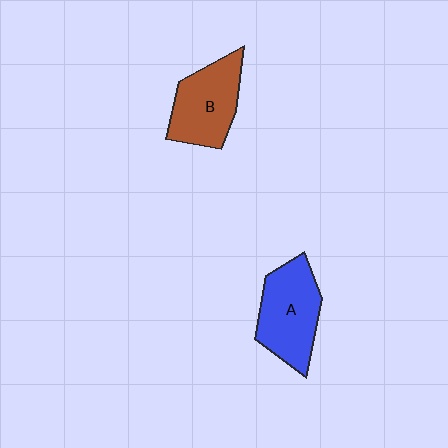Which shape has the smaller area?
Shape B (brown).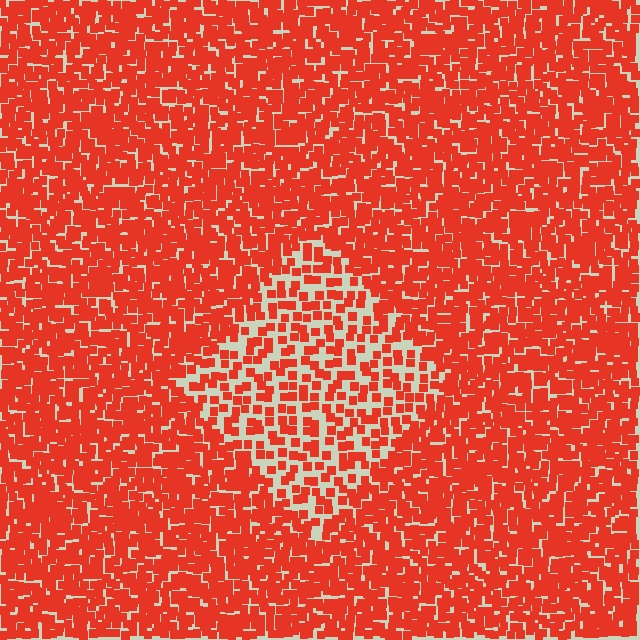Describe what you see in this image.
The image contains small red elements arranged at two different densities. A diamond-shaped region is visible where the elements are less densely packed than the surrounding area.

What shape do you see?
I see a diamond.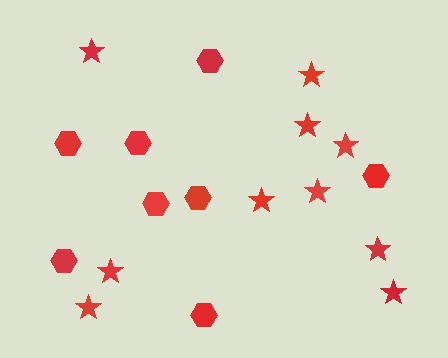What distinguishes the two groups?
There are 2 groups: one group of hexagons (8) and one group of stars (10).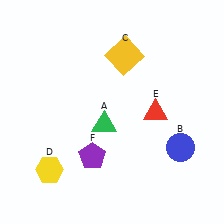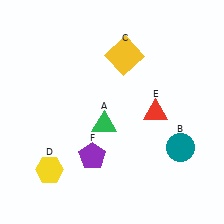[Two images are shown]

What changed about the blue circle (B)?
In Image 1, B is blue. In Image 2, it changed to teal.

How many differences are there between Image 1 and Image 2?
There is 1 difference between the two images.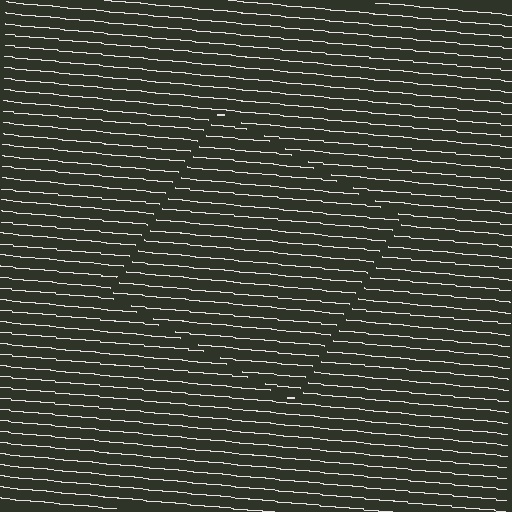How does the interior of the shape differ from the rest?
The interior of the shape contains the same grating, shifted by half a period — the contour is defined by the phase discontinuity where line-ends from the inner and outer gratings abut.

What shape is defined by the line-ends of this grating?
An illusory square. The interior of the shape contains the same grating, shifted by half a period — the contour is defined by the phase discontinuity where line-ends from the inner and outer gratings abut.